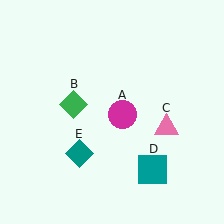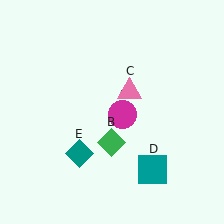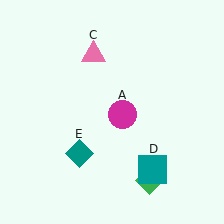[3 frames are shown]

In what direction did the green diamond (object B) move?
The green diamond (object B) moved down and to the right.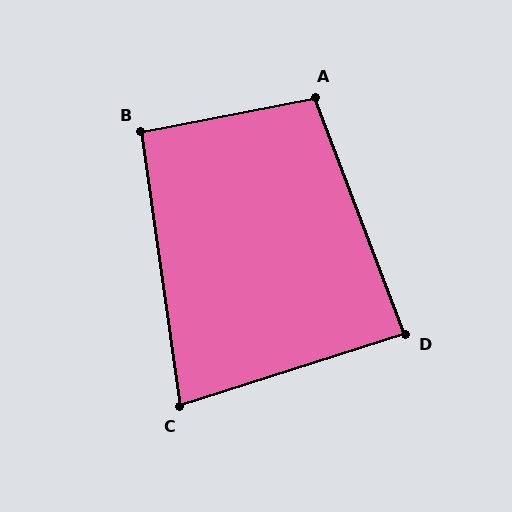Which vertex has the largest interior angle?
A, at approximately 100 degrees.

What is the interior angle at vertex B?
Approximately 93 degrees (approximately right).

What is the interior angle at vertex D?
Approximately 87 degrees (approximately right).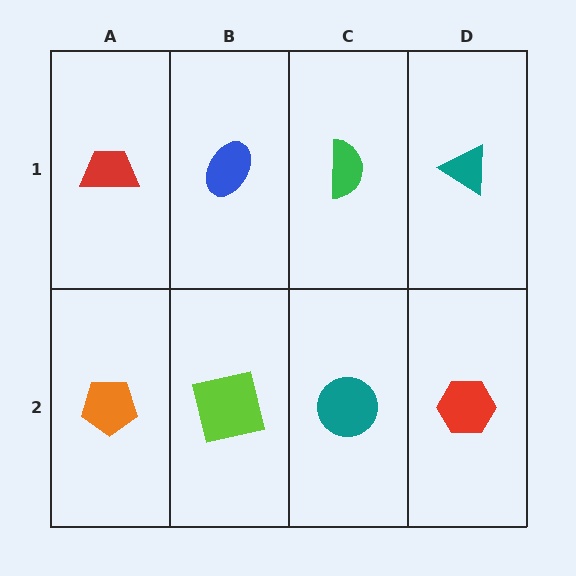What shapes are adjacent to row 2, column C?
A green semicircle (row 1, column C), a lime square (row 2, column B), a red hexagon (row 2, column D).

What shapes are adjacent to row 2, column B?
A blue ellipse (row 1, column B), an orange pentagon (row 2, column A), a teal circle (row 2, column C).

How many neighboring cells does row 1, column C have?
3.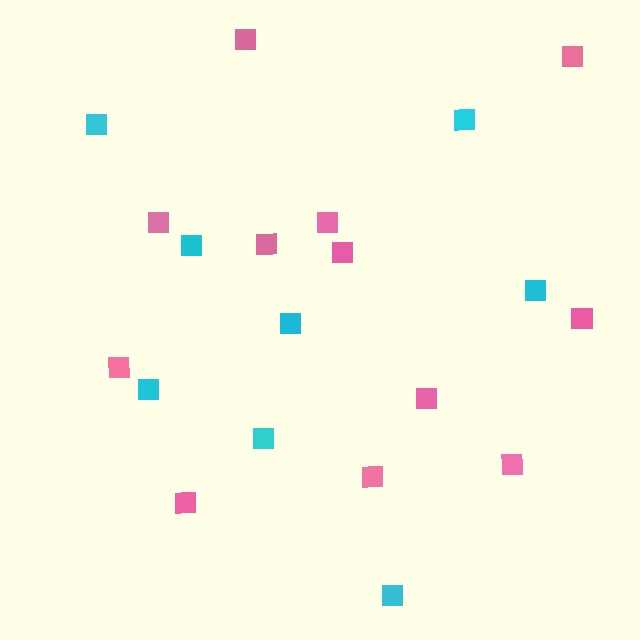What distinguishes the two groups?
There are 2 groups: one group of pink squares (12) and one group of cyan squares (8).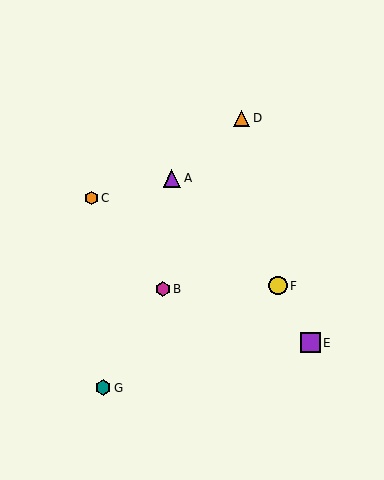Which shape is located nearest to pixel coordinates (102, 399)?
The teal hexagon (labeled G) at (103, 388) is nearest to that location.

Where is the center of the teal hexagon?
The center of the teal hexagon is at (103, 388).